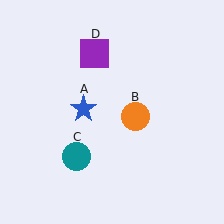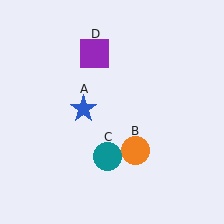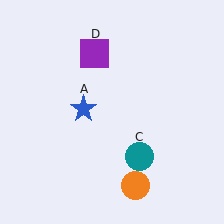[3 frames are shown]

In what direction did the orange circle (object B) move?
The orange circle (object B) moved down.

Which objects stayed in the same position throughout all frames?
Blue star (object A) and purple square (object D) remained stationary.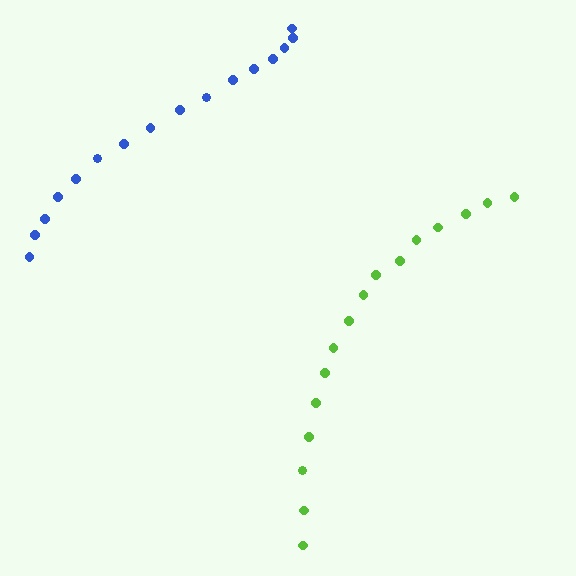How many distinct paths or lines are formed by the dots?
There are 2 distinct paths.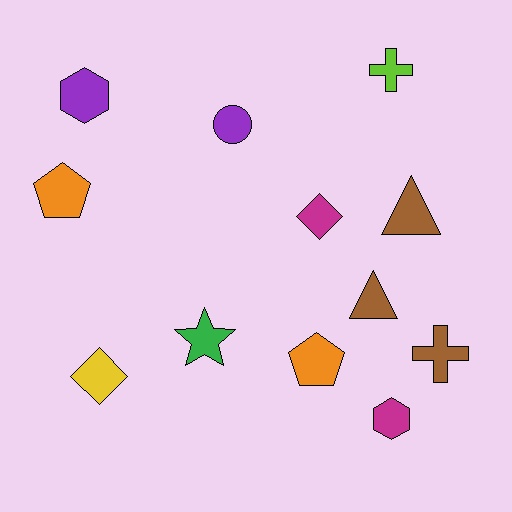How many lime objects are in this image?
There is 1 lime object.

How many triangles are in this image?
There are 2 triangles.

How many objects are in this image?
There are 12 objects.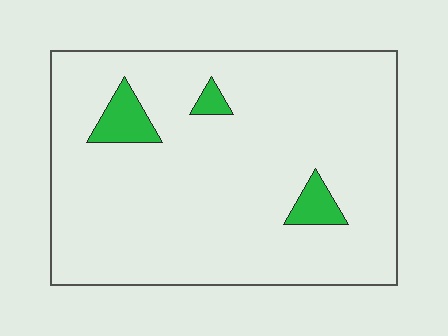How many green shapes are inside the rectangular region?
3.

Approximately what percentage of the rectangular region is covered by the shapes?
Approximately 5%.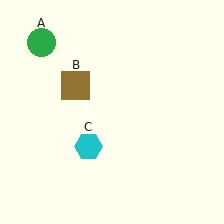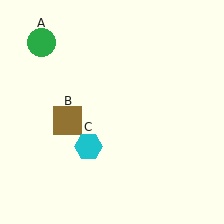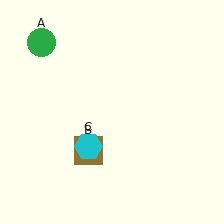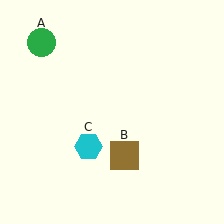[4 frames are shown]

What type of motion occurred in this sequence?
The brown square (object B) rotated counterclockwise around the center of the scene.